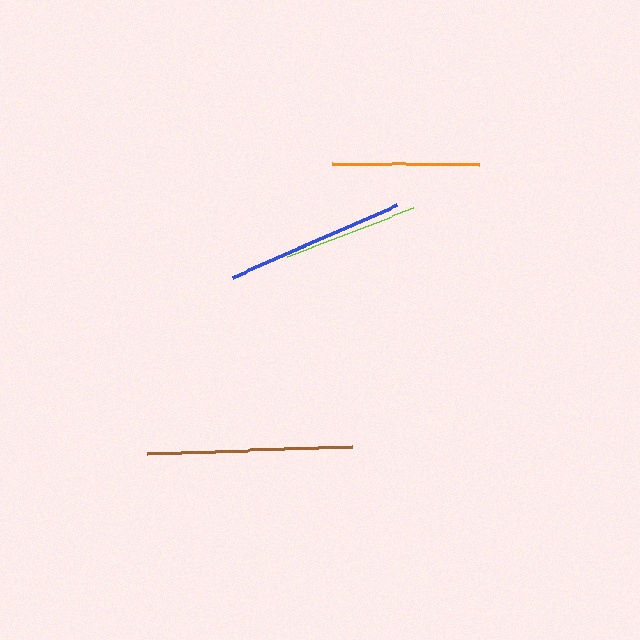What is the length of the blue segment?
The blue segment is approximately 180 pixels long.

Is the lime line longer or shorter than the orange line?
The orange line is longer than the lime line.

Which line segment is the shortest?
The lime line is the shortest at approximately 136 pixels.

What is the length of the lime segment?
The lime segment is approximately 136 pixels long.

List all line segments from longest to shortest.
From longest to shortest: brown, blue, orange, lime.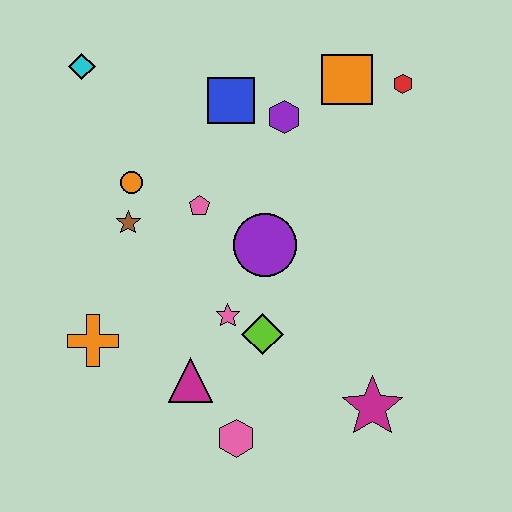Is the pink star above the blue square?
No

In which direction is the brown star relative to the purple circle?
The brown star is to the left of the purple circle.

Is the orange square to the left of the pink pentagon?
No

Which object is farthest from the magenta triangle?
The red hexagon is farthest from the magenta triangle.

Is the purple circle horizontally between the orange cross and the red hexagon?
Yes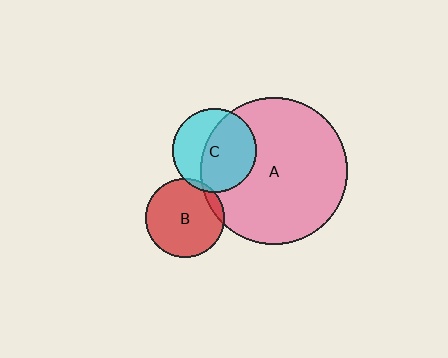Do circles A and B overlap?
Yes.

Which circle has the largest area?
Circle A (pink).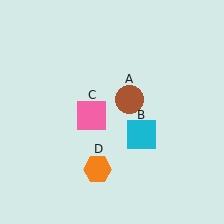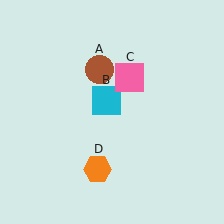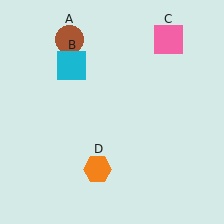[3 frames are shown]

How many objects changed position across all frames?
3 objects changed position: brown circle (object A), cyan square (object B), pink square (object C).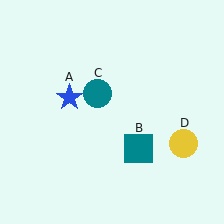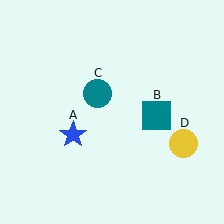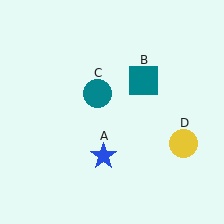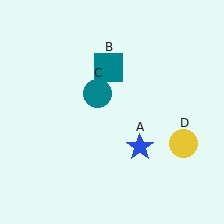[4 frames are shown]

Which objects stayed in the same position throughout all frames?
Teal circle (object C) and yellow circle (object D) remained stationary.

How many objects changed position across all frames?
2 objects changed position: blue star (object A), teal square (object B).